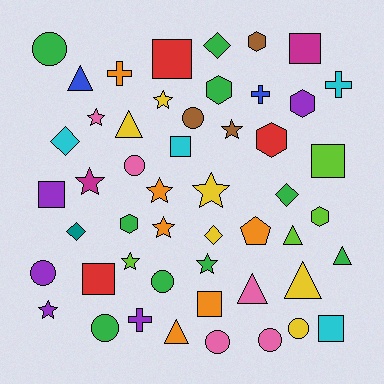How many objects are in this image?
There are 50 objects.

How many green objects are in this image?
There are 9 green objects.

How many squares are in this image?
There are 8 squares.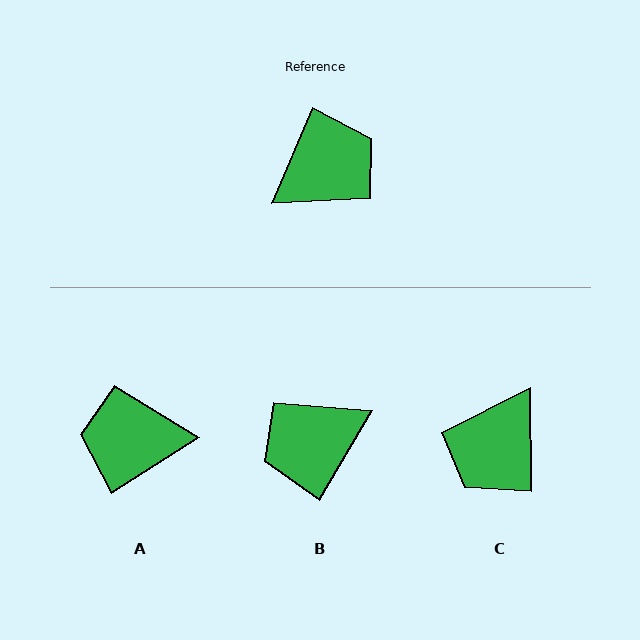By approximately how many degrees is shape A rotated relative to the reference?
Approximately 146 degrees counter-clockwise.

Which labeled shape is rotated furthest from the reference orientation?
B, about 172 degrees away.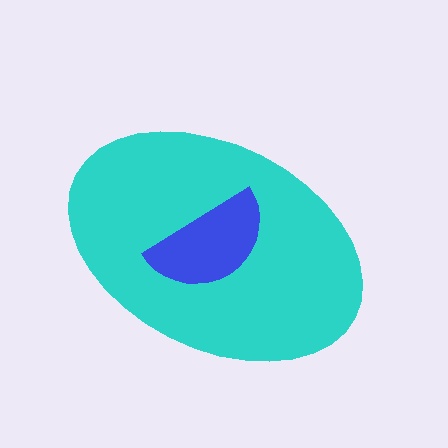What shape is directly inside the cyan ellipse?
The blue semicircle.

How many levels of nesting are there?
2.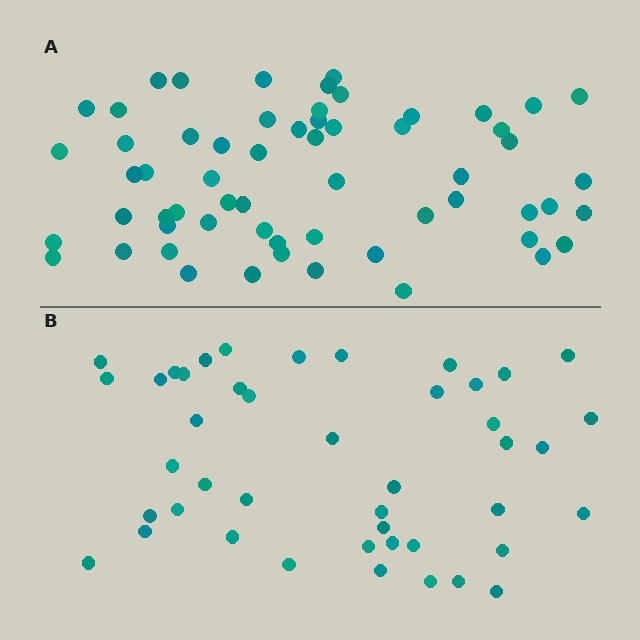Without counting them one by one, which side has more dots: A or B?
Region A (the top region) has more dots.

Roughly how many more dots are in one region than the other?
Region A has approximately 15 more dots than region B.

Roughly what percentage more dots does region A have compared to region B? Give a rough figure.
About 35% more.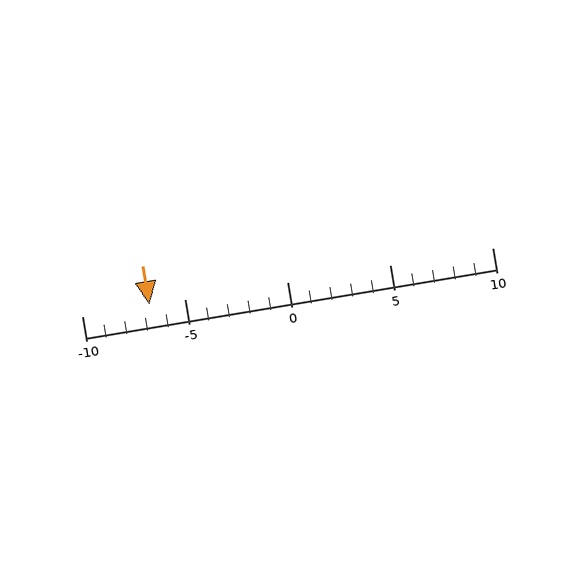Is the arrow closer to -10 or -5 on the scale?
The arrow is closer to -5.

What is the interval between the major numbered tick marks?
The major tick marks are spaced 5 units apart.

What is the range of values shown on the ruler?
The ruler shows values from -10 to 10.